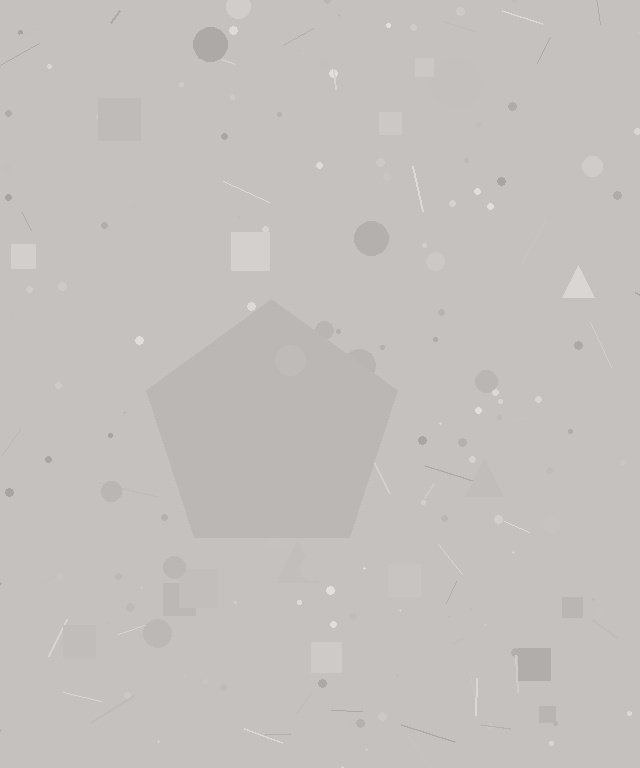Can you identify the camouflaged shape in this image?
The camouflaged shape is a pentagon.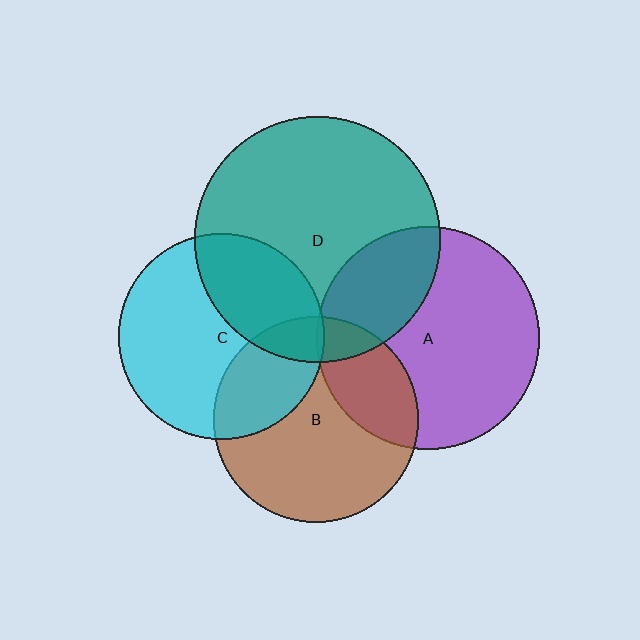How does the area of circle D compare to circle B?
Approximately 1.4 times.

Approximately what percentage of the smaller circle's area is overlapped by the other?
Approximately 35%.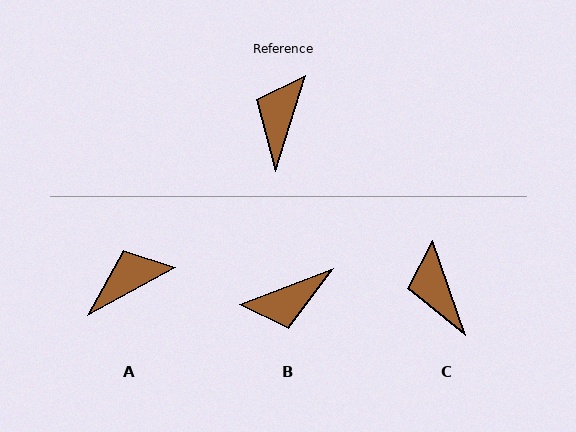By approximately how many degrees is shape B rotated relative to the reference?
Approximately 128 degrees counter-clockwise.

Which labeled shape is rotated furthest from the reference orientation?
B, about 128 degrees away.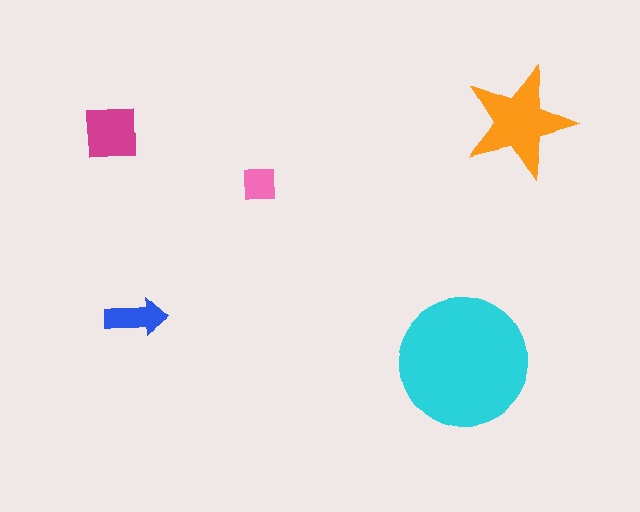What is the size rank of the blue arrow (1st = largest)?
4th.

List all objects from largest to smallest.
The cyan circle, the orange star, the magenta square, the blue arrow, the pink square.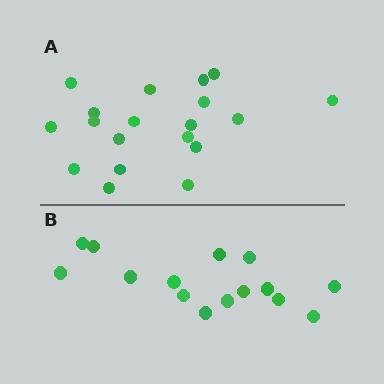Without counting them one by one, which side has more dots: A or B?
Region A (the top region) has more dots.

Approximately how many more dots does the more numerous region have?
Region A has about 4 more dots than region B.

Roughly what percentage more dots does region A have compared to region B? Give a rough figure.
About 25% more.